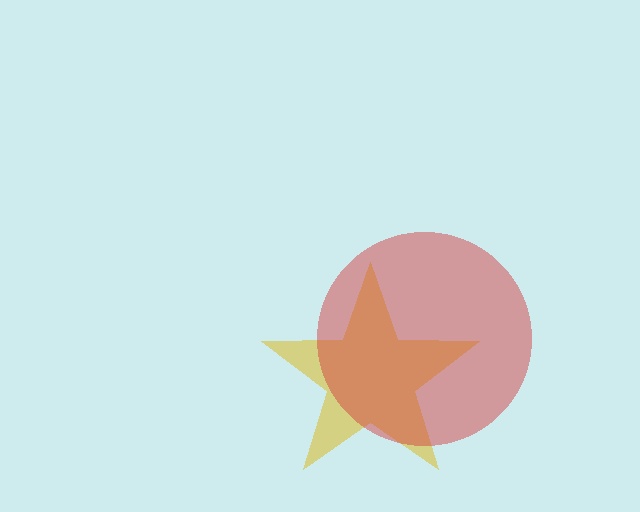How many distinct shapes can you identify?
There are 2 distinct shapes: a yellow star, a red circle.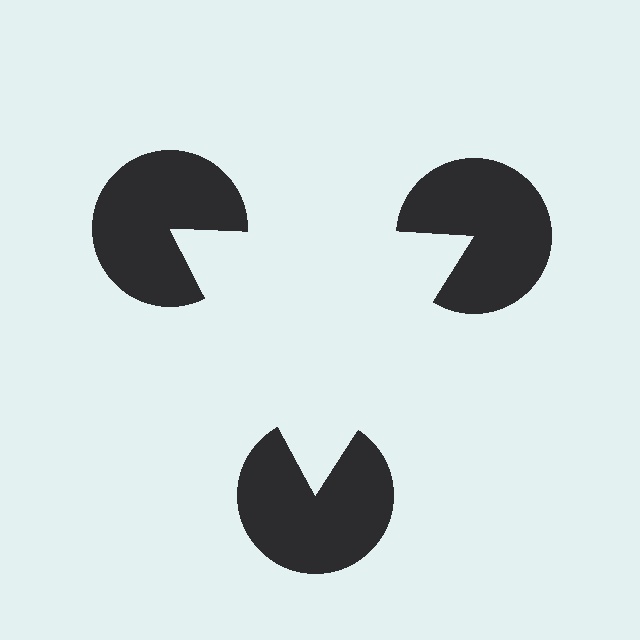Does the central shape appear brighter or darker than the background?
It typically appears slightly brighter than the background, even though no actual brightness change is drawn.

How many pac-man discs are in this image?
There are 3 — one at each vertex of the illusory triangle.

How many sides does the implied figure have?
3 sides.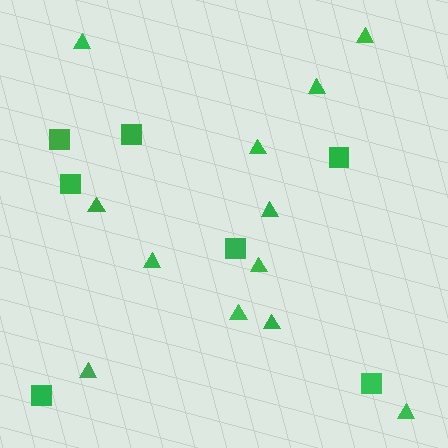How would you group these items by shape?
There are 2 groups: one group of triangles (12) and one group of squares (7).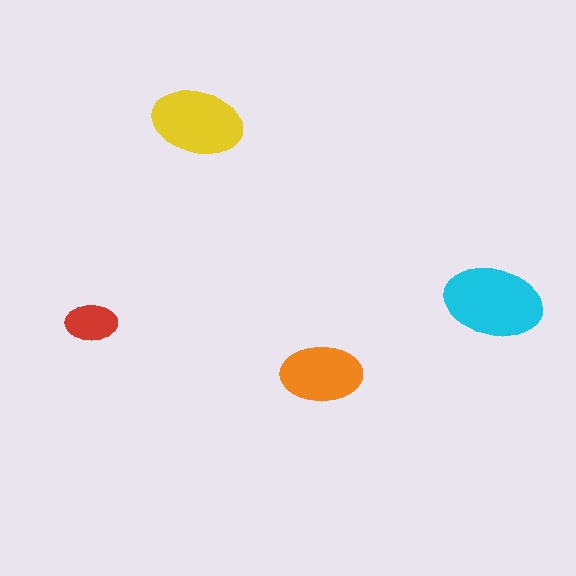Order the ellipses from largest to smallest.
the cyan one, the yellow one, the orange one, the red one.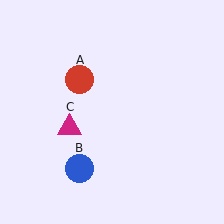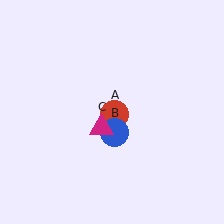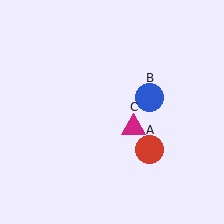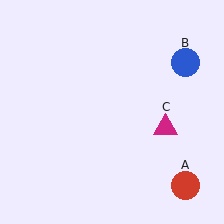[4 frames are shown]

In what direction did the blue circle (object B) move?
The blue circle (object B) moved up and to the right.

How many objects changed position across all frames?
3 objects changed position: red circle (object A), blue circle (object B), magenta triangle (object C).